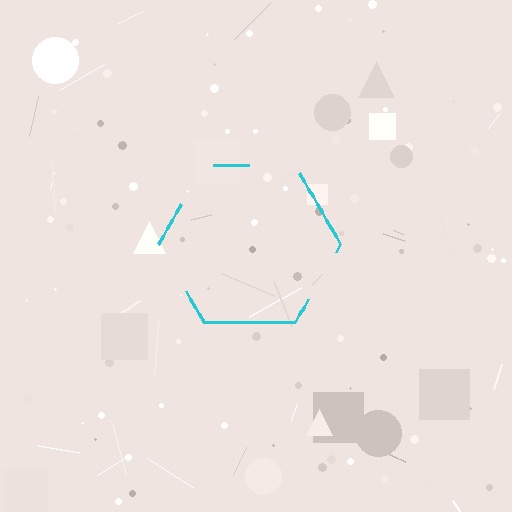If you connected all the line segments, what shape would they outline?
They would outline a hexagon.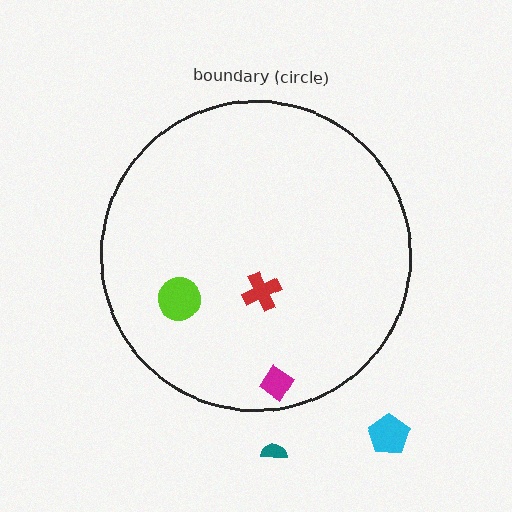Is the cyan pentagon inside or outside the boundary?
Outside.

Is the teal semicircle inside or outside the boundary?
Outside.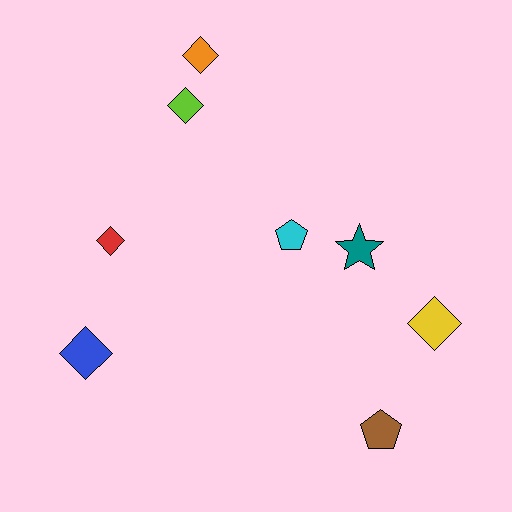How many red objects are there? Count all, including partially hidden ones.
There is 1 red object.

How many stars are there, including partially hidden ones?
There is 1 star.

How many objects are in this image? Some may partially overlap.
There are 8 objects.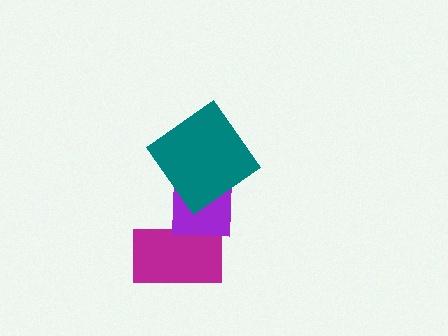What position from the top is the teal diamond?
The teal diamond is 1st from the top.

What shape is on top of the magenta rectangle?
The purple square is on top of the magenta rectangle.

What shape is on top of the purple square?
The teal diamond is on top of the purple square.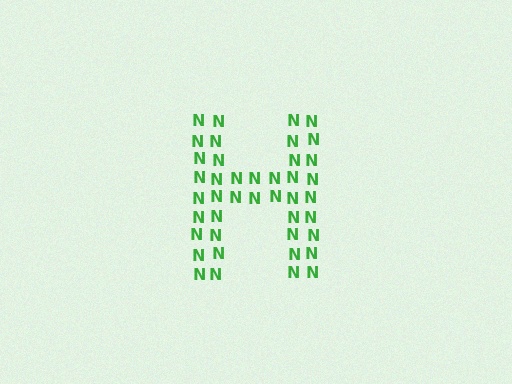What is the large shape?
The large shape is the letter H.